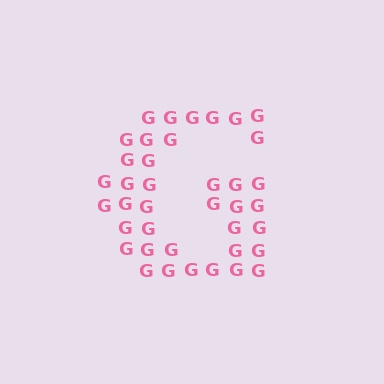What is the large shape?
The large shape is the letter G.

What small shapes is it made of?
It is made of small letter G's.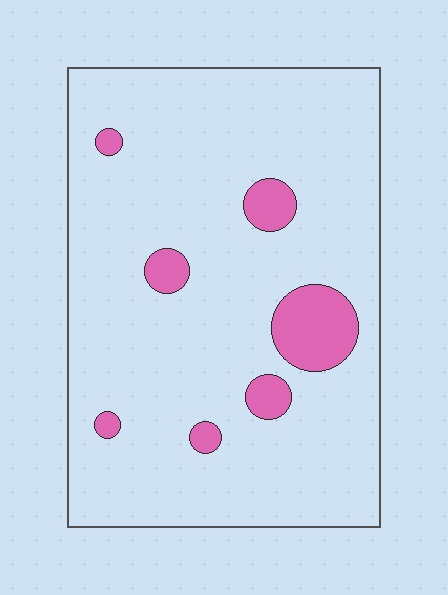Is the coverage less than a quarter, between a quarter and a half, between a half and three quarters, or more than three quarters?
Less than a quarter.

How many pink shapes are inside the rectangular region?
7.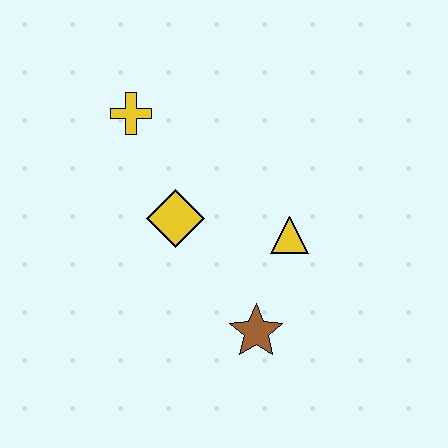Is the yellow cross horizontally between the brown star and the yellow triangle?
No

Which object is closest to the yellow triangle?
The brown star is closest to the yellow triangle.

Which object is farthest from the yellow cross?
The brown star is farthest from the yellow cross.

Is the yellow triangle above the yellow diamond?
No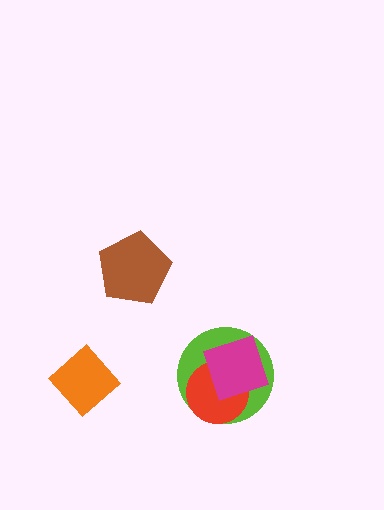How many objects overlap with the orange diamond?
0 objects overlap with the orange diamond.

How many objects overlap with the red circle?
2 objects overlap with the red circle.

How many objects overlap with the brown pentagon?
0 objects overlap with the brown pentagon.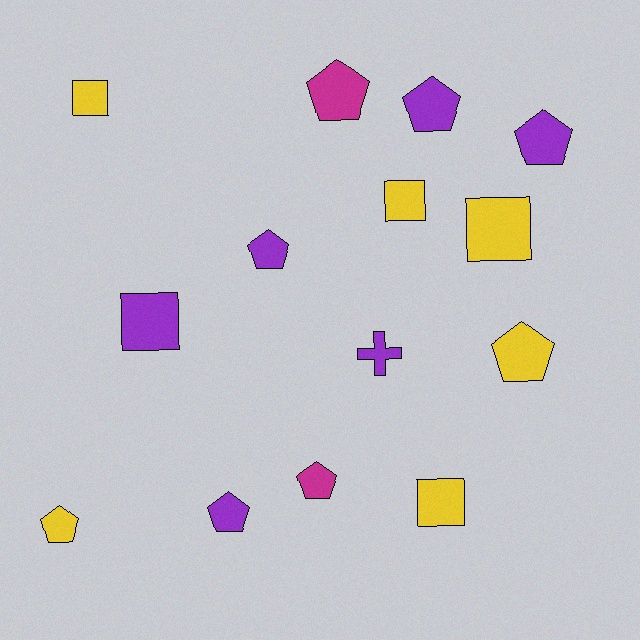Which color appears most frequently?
Yellow, with 6 objects.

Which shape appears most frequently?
Pentagon, with 8 objects.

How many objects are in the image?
There are 14 objects.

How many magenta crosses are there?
There are no magenta crosses.